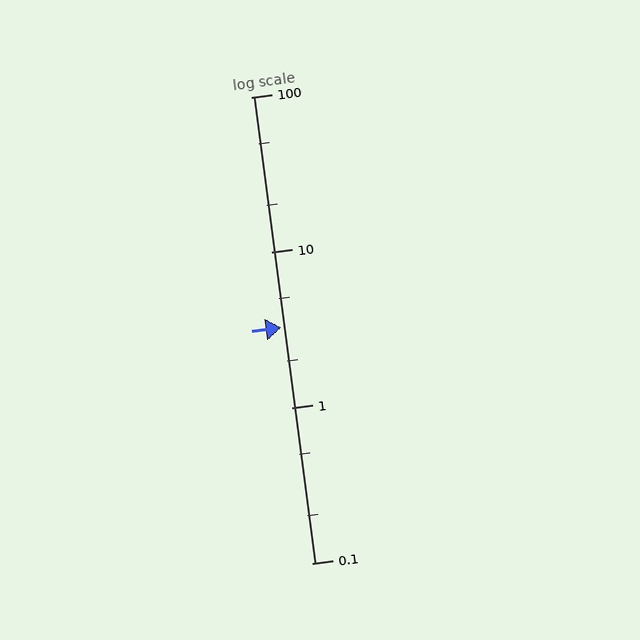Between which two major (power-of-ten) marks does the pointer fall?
The pointer is between 1 and 10.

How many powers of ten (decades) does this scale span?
The scale spans 3 decades, from 0.1 to 100.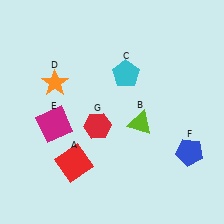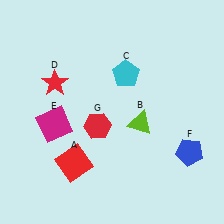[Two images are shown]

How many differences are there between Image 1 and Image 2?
There is 1 difference between the two images.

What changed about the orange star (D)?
In Image 1, D is orange. In Image 2, it changed to red.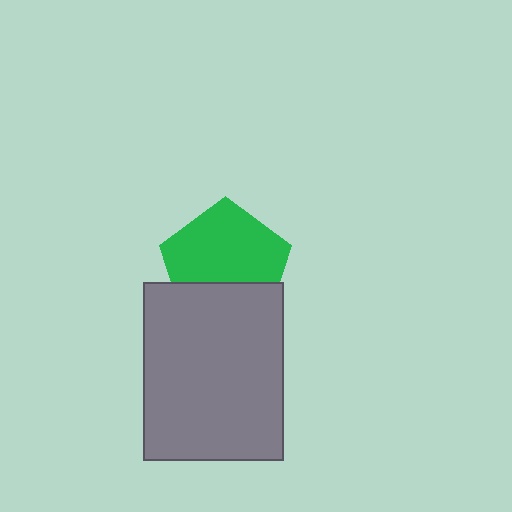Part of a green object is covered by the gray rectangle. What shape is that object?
It is a pentagon.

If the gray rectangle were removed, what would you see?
You would see the complete green pentagon.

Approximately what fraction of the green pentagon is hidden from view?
Roughly 35% of the green pentagon is hidden behind the gray rectangle.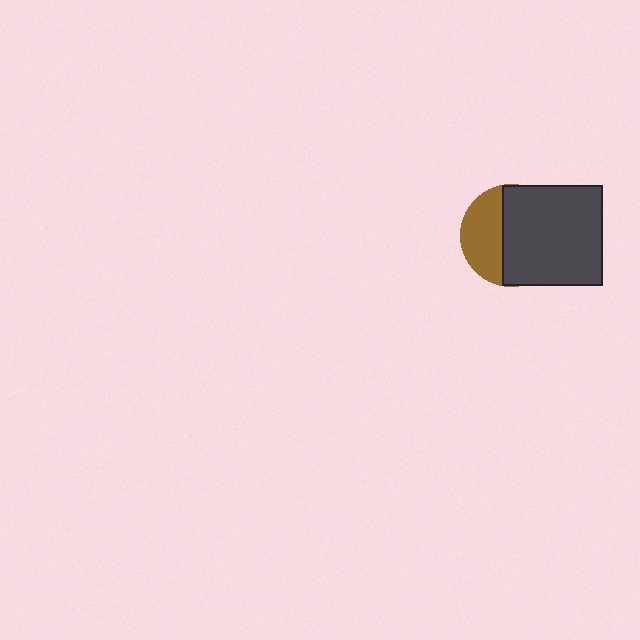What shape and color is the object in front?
The object in front is a dark gray square.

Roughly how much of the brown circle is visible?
A small part of it is visible (roughly 38%).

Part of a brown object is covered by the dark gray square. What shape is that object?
It is a circle.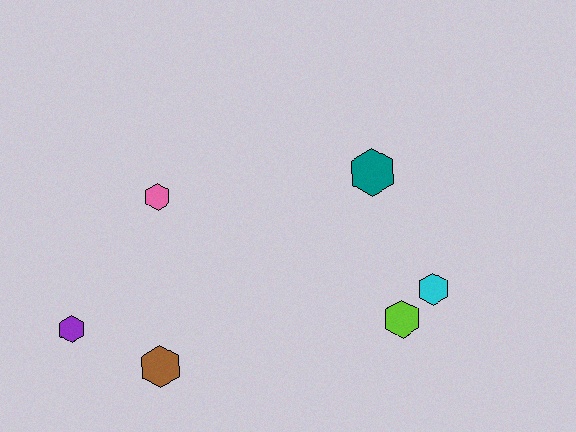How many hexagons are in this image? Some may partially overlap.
There are 6 hexagons.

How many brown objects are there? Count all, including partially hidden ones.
There is 1 brown object.